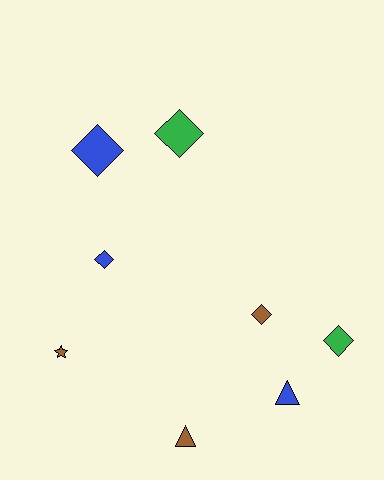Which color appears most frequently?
Blue, with 3 objects.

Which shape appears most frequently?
Diamond, with 5 objects.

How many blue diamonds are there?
There are 2 blue diamonds.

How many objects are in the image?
There are 8 objects.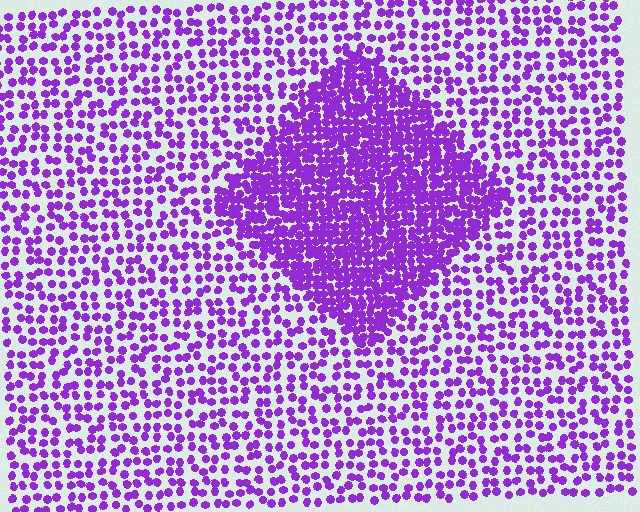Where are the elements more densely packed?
The elements are more densely packed inside the diamond boundary.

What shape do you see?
I see a diamond.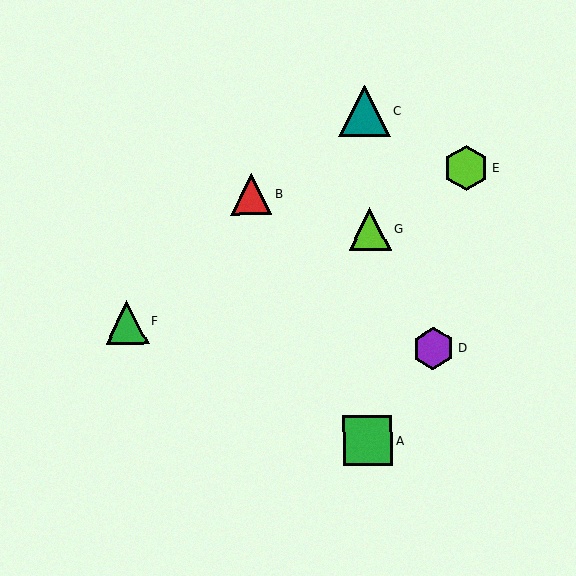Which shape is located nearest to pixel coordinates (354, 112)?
The teal triangle (labeled C) at (365, 111) is nearest to that location.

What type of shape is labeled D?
Shape D is a purple hexagon.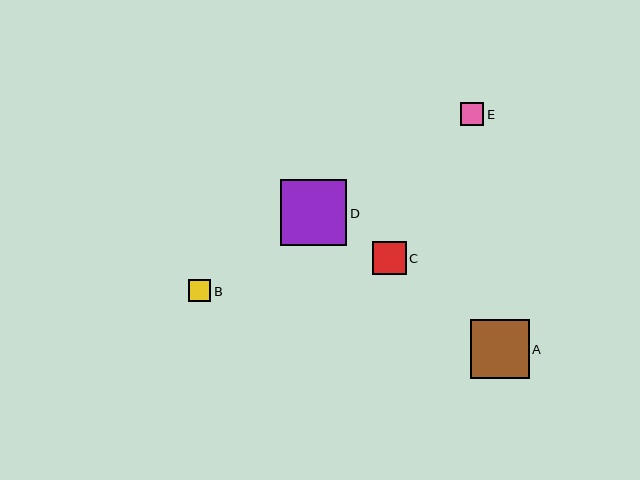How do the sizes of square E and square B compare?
Square E and square B are approximately the same size.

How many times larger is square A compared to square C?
Square A is approximately 1.7 times the size of square C.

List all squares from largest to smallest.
From largest to smallest: D, A, C, E, B.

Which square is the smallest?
Square B is the smallest with a size of approximately 22 pixels.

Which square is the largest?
Square D is the largest with a size of approximately 66 pixels.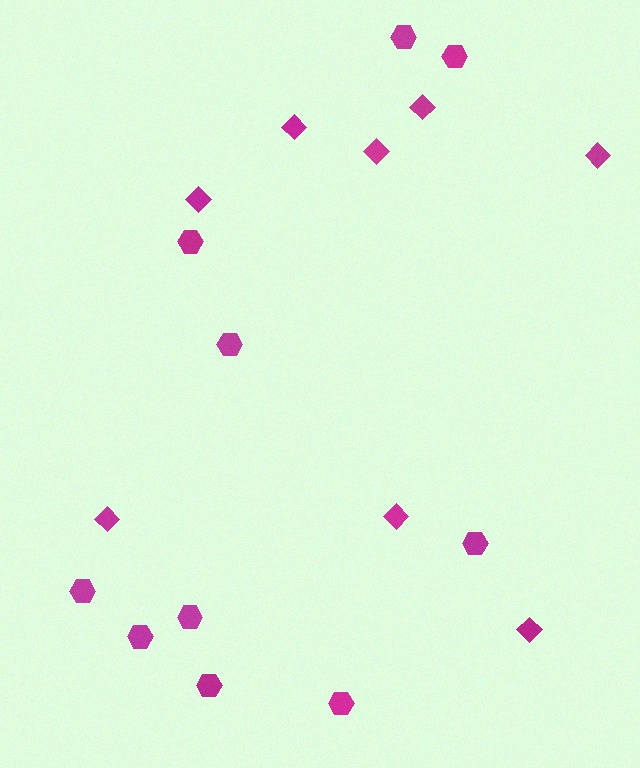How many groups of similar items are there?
There are 2 groups: one group of diamonds (8) and one group of hexagons (10).